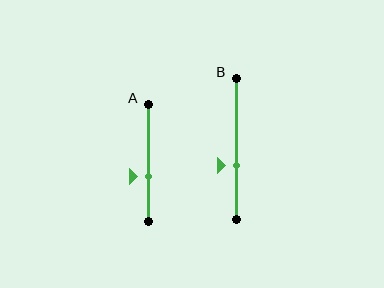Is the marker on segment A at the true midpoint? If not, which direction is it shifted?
No, the marker on segment A is shifted downward by about 12% of the segment length.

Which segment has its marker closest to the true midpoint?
Segment B has its marker closest to the true midpoint.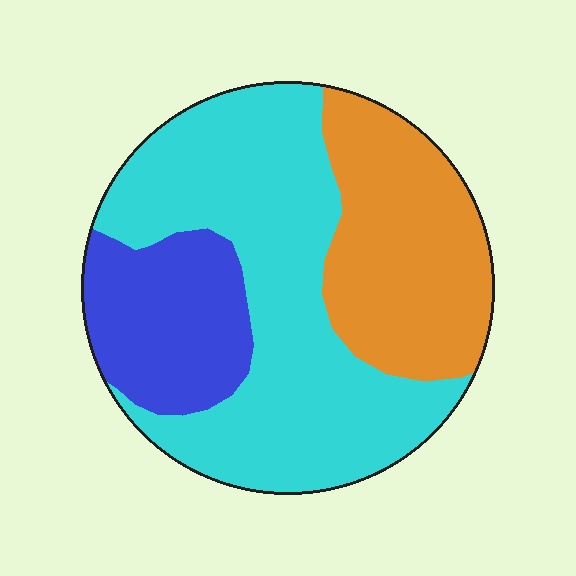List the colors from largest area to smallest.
From largest to smallest: cyan, orange, blue.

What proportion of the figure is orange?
Orange takes up about one quarter (1/4) of the figure.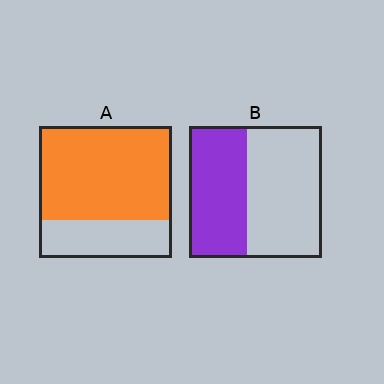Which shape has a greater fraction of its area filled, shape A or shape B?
Shape A.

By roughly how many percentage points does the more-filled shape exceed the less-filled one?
By roughly 30 percentage points (A over B).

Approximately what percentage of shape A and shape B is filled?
A is approximately 70% and B is approximately 45%.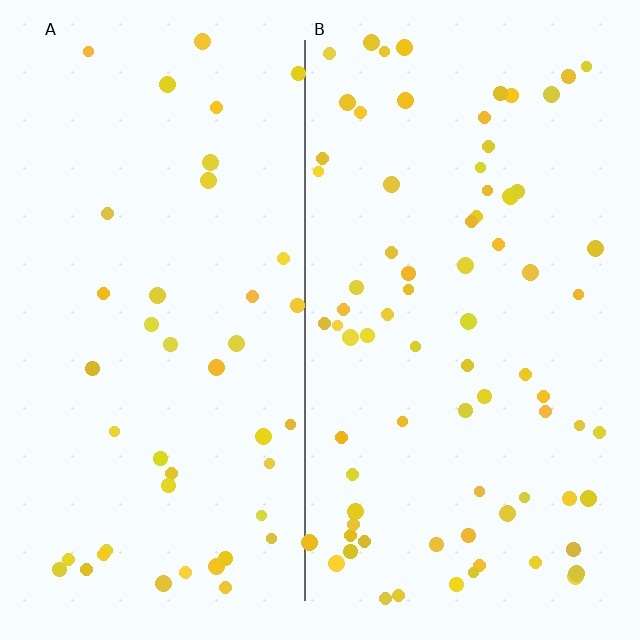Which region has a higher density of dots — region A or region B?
B (the right).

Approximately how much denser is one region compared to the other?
Approximately 1.8× — region B over region A.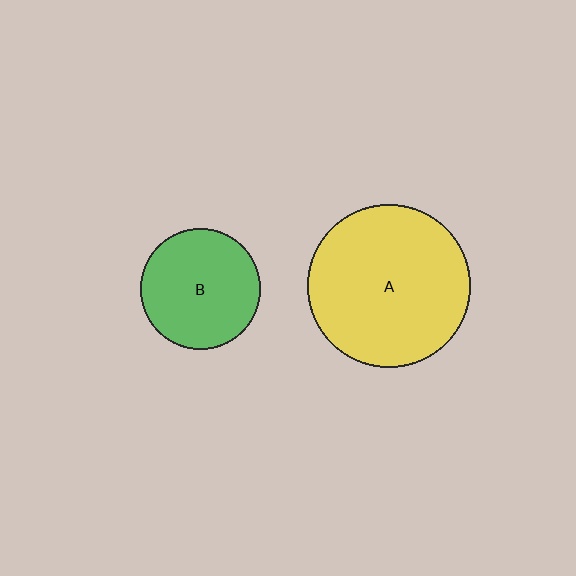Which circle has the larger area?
Circle A (yellow).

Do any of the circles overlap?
No, none of the circles overlap.